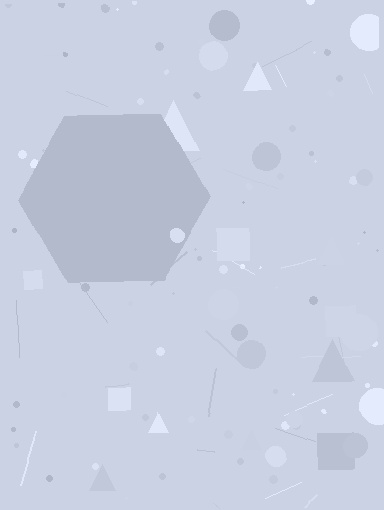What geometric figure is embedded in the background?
A hexagon is embedded in the background.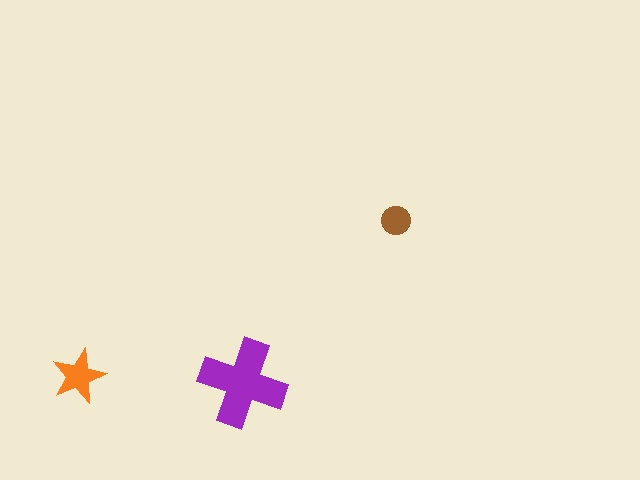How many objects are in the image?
There are 3 objects in the image.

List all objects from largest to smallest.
The purple cross, the orange star, the brown circle.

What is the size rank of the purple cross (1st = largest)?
1st.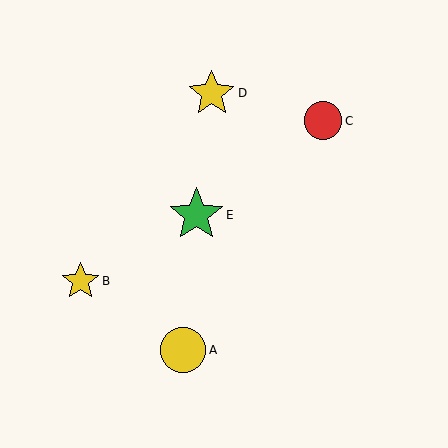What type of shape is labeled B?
Shape B is a yellow star.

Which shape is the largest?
The green star (labeled E) is the largest.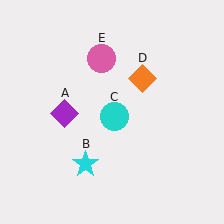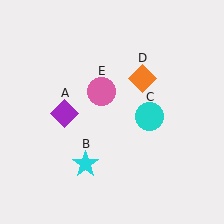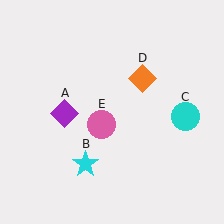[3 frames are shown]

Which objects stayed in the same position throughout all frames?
Purple diamond (object A) and cyan star (object B) and orange diamond (object D) remained stationary.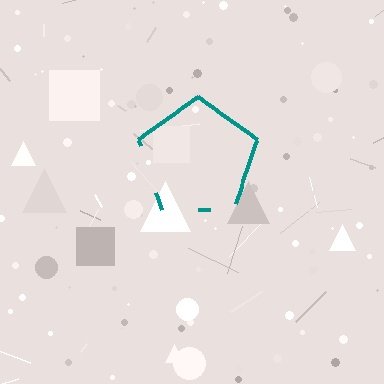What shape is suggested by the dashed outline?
The dashed outline suggests a pentagon.